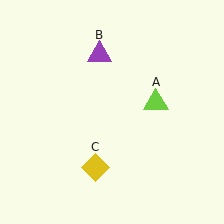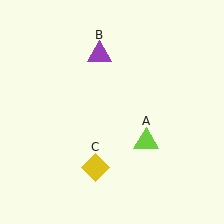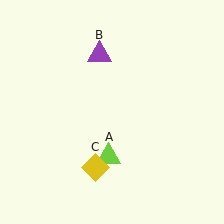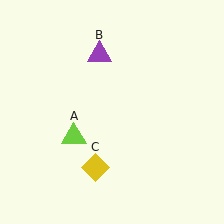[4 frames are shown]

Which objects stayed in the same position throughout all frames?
Purple triangle (object B) and yellow diamond (object C) remained stationary.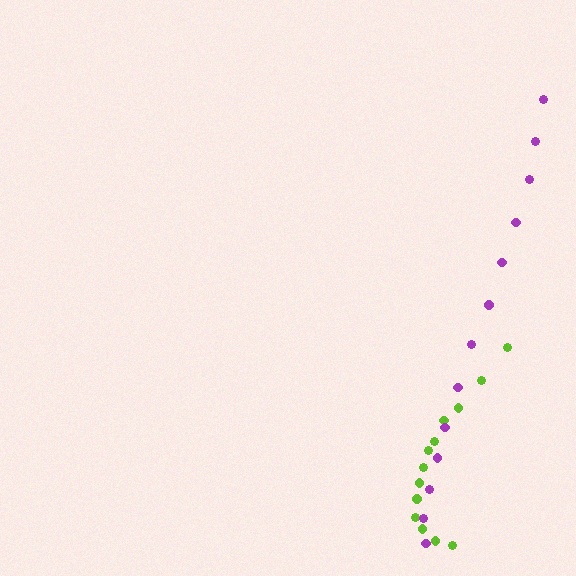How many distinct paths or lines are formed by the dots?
There are 2 distinct paths.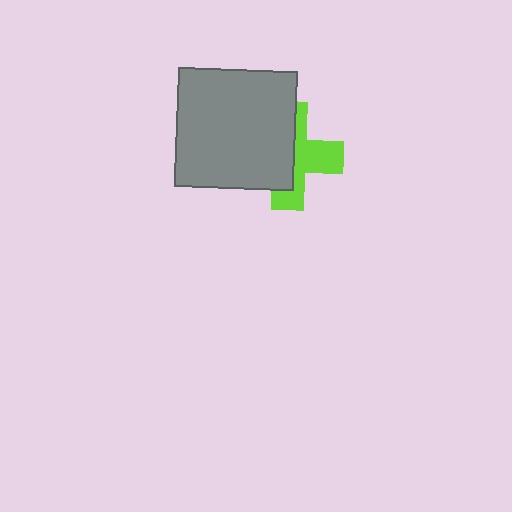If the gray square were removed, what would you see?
You would see the complete lime cross.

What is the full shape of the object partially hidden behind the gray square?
The partially hidden object is a lime cross.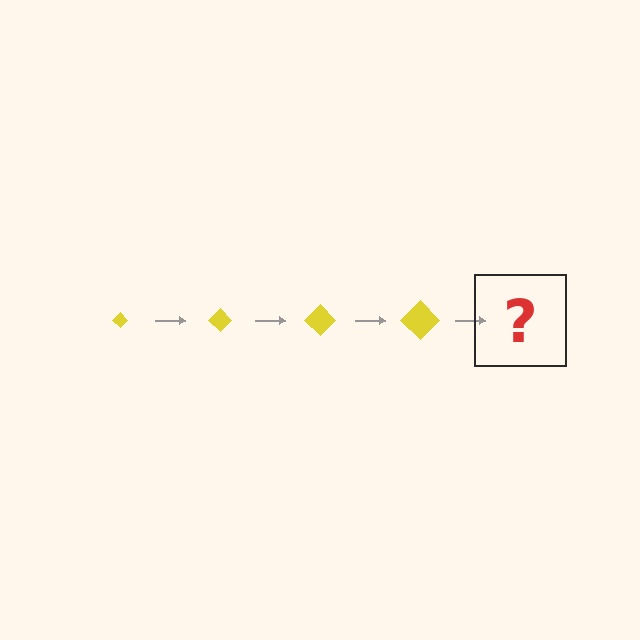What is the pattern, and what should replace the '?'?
The pattern is that the diamond gets progressively larger each step. The '?' should be a yellow diamond, larger than the previous one.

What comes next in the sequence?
The next element should be a yellow diamond, larger than the previous one.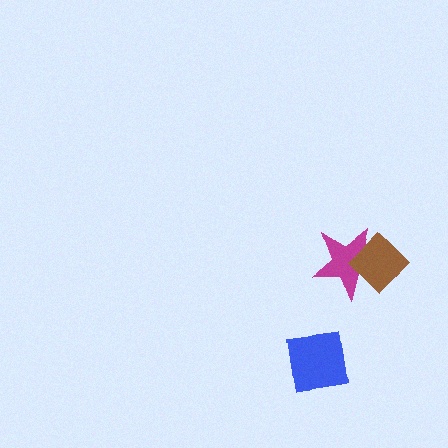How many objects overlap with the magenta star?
1 object overlaps with the magenta star.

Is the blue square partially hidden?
No, no other shape covers it.